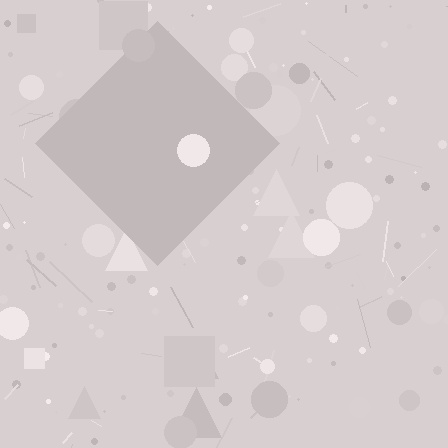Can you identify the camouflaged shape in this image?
The camouflaged shape is a diamond.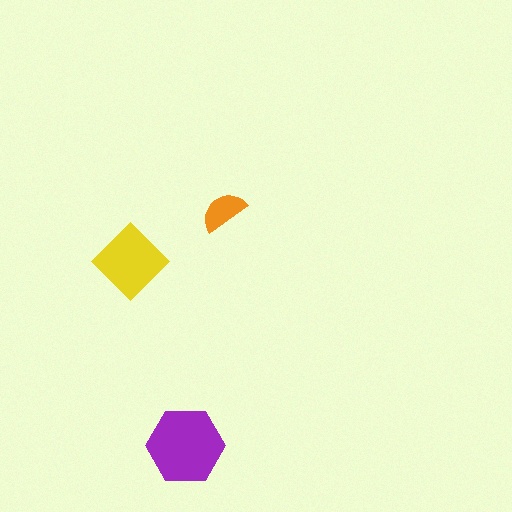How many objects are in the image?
There are 3 objects in the image.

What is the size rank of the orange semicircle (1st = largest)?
3rd.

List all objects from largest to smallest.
The purple hexagon, the yellow diamond, the orange semicircle.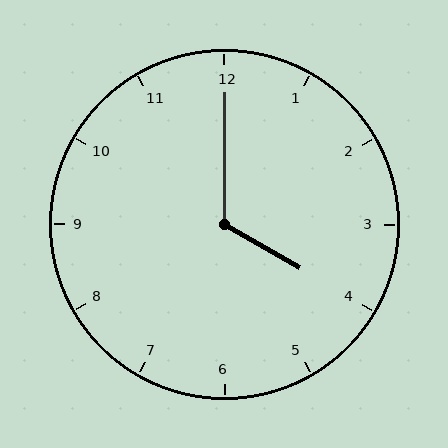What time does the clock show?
4:00.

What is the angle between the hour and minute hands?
Approximately 120 degrees.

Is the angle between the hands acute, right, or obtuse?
It is obtuse.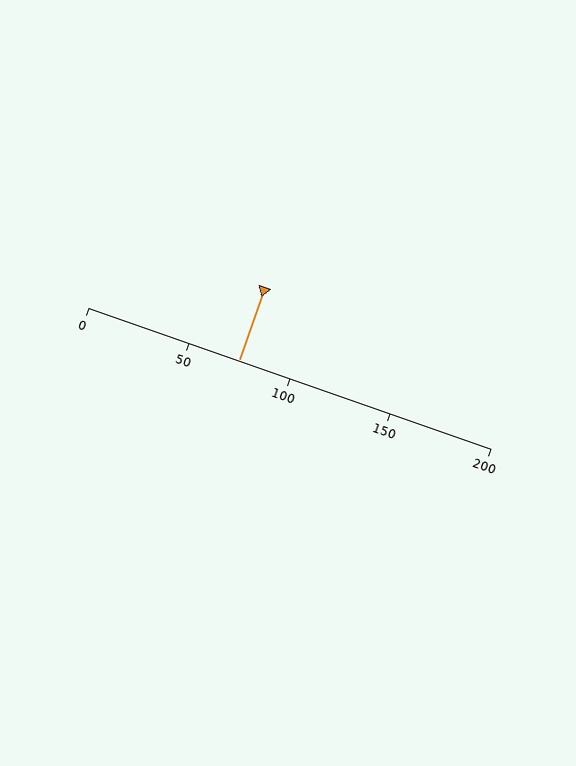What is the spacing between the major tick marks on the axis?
The major ticks are spaced 50 apart.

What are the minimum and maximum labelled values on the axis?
The axis runs from 0 to 200.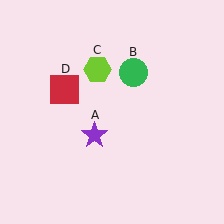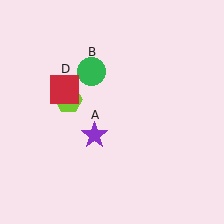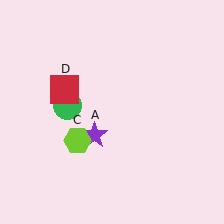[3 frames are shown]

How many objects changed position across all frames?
2 objects changed position: green circle (object B), lime hexagon (object C).